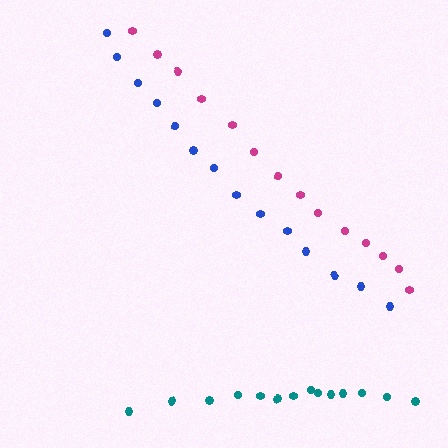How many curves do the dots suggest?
There are 3 distinct paths.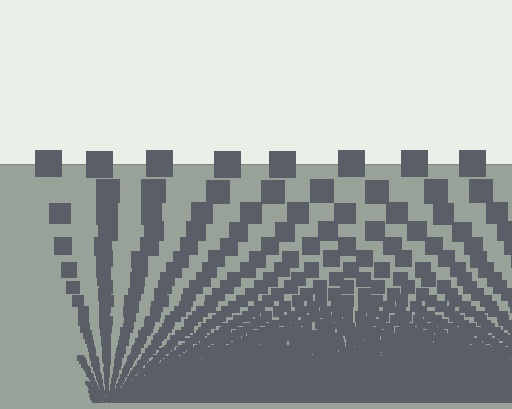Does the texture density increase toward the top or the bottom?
Density increases toward the bottom.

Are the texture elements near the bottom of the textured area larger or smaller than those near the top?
Smaller. The gradient is inverted — elements near the bottom are smaller and denser.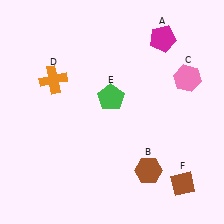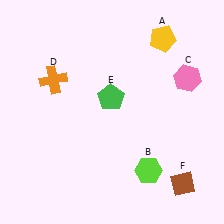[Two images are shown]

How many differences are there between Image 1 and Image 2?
There are 2 differences between the two images.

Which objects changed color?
A changed from magenta to yellow. B changed from brown to lime.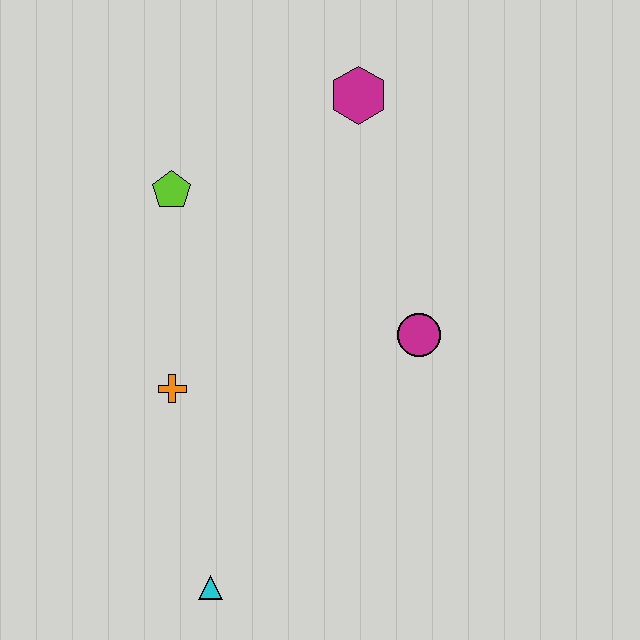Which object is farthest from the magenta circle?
The cyan triangle is farthest from the magenta circle.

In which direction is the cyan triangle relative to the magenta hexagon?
The cyan triangle is below the magenta hexagon.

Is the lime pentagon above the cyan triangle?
Yes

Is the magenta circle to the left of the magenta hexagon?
No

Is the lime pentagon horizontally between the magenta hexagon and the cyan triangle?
No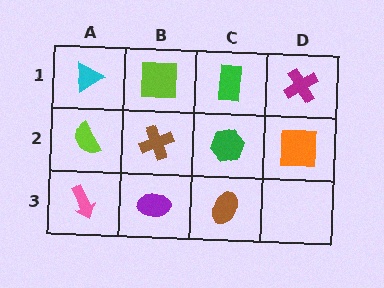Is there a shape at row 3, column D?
No, that cell is empty.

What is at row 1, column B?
A lime square.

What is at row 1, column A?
A cyan triangle.